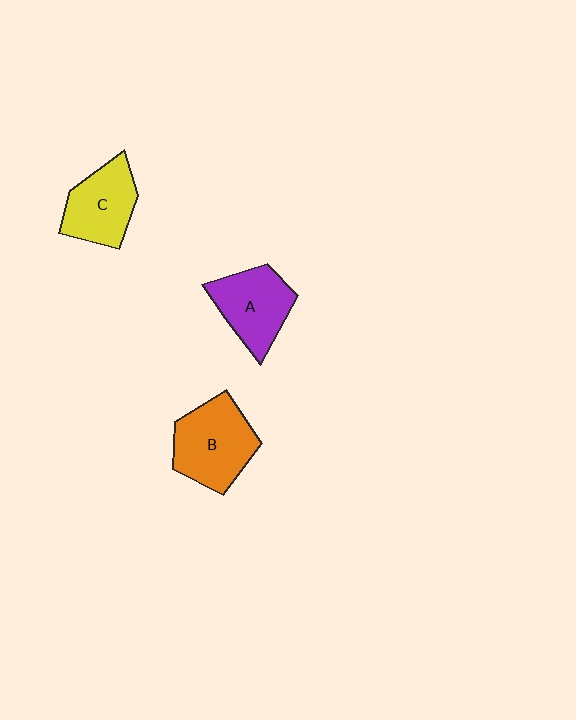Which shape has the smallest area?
Shape C (yellow).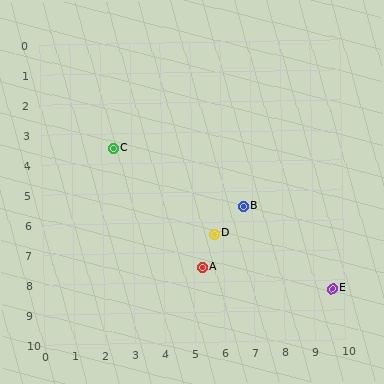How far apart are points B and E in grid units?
Points B and E are about 4.0 grid units apart.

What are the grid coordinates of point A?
Point A is at approximately (5.3, 7.5).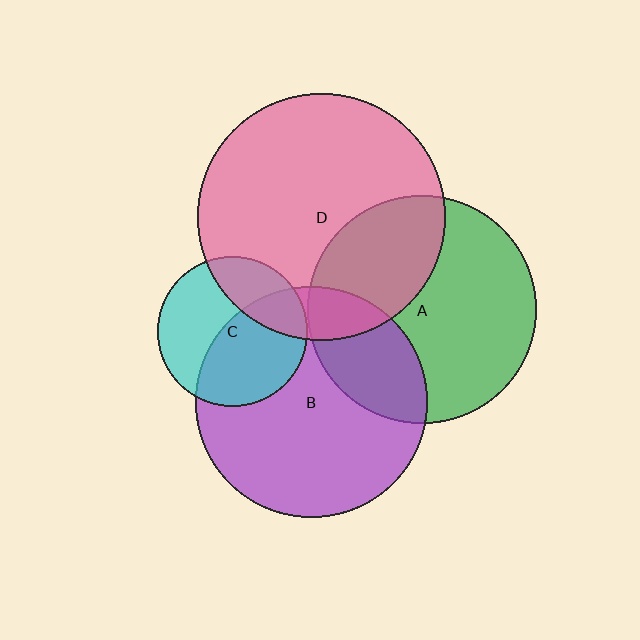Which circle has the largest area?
Circle D (pink).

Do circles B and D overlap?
Yes.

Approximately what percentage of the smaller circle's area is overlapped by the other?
Approximately 15%.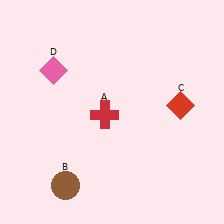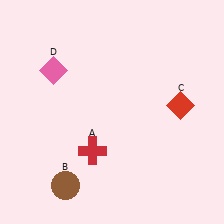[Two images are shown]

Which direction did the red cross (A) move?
The red cross (A) moved down.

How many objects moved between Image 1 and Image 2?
1 object moved between the two images.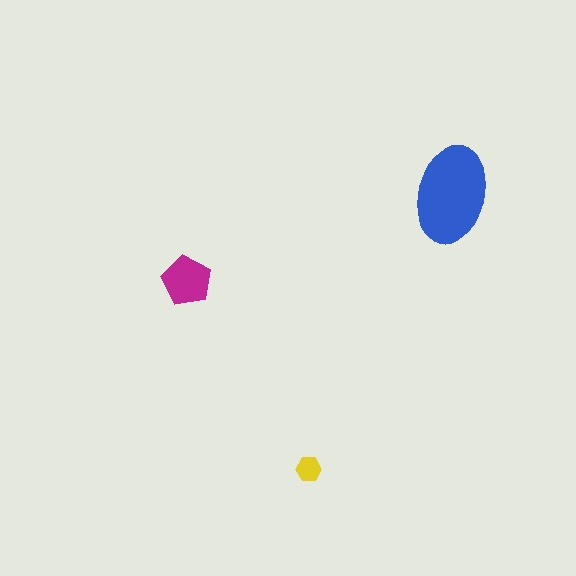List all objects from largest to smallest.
The blue ellipse, the magenta pentagon, the yellow hexagon.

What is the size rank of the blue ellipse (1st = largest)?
1st.